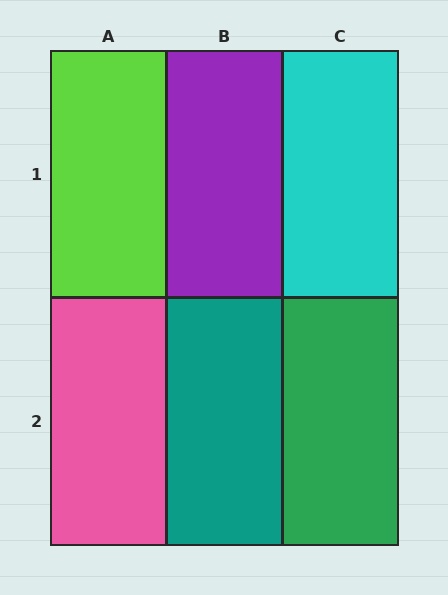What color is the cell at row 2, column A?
Pink.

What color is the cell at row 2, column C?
Green.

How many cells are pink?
1 cell is pink.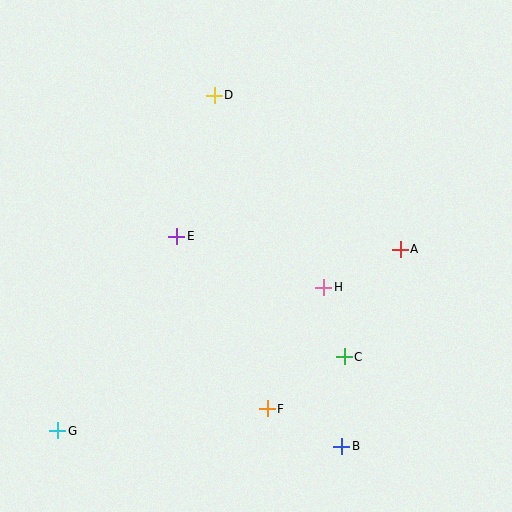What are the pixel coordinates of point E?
Point E is at (177, 236).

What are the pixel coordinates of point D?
Point D is at (214, 95).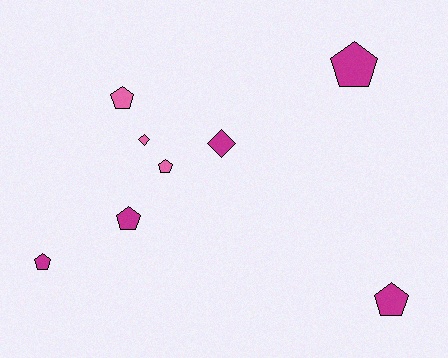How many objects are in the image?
There are 8 objects.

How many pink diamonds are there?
There is 1 pink diamond.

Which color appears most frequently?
Magenta, with 5 objects.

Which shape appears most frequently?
Pentagon, with 6 objects.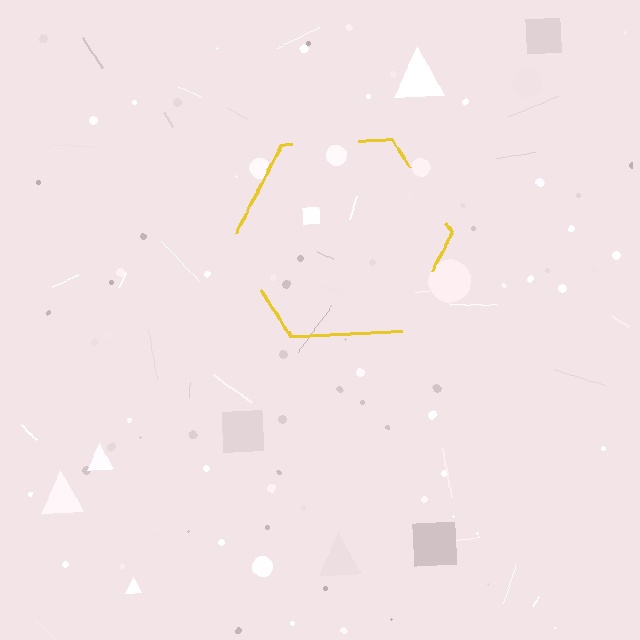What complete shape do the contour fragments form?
The contour fragments form a hexagon.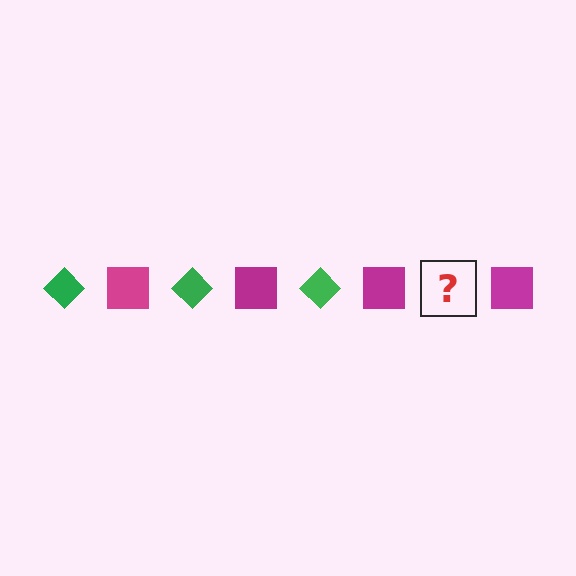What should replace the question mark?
The question mark should be replaced with a green diamond.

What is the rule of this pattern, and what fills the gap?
The rule is that the pattern alternates between green diamond and magenta square. The gap should be filled with a green diamond.